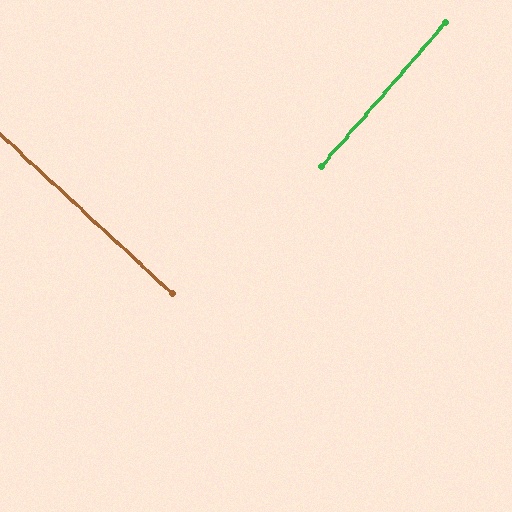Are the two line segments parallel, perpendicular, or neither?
Perpendicular — they meet at approximately 88°.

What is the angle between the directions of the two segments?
Approximately 88 degrees.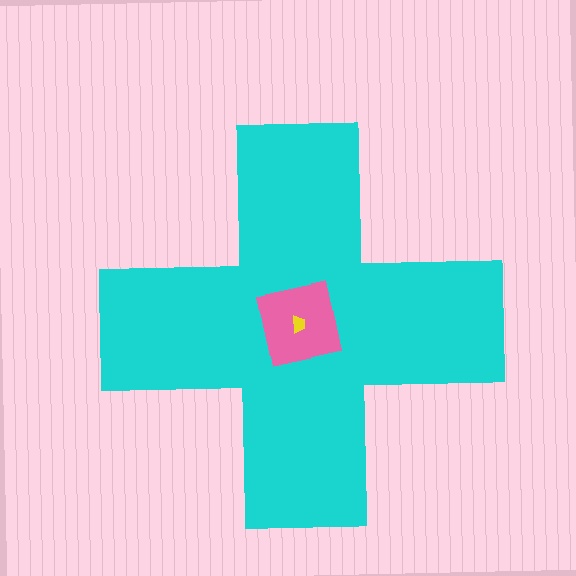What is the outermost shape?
The cyan cross.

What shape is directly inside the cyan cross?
The pink square.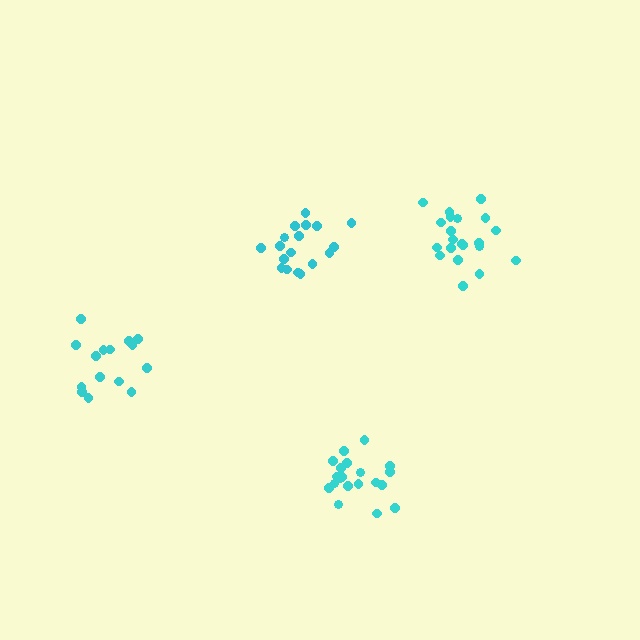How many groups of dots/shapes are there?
There are 4 groups.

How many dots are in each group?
Group 1: 18 dots, Group 2: 21 dots, Group 3: 20 dots, Group 4: 15 dots (74 total).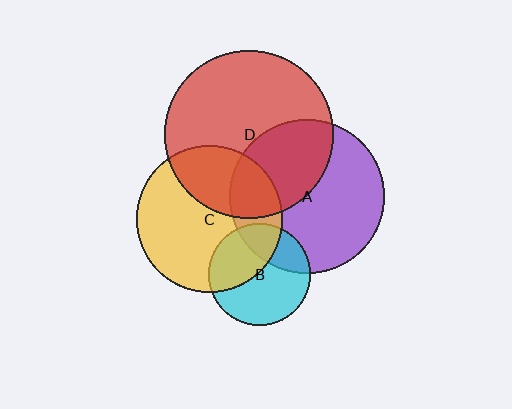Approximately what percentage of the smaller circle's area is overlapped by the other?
Approximately 40%.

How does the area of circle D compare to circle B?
Approximately 2.8 times.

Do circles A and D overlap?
Yes.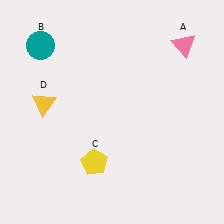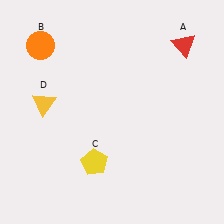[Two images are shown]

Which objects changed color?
A changed from pink to red. B changed from teal to orange.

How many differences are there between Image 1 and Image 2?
There are 2 differences between the two images.